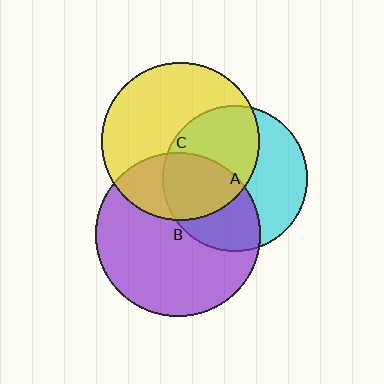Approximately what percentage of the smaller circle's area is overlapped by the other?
Approximately 40%.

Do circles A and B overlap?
Yes.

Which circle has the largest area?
Circle B (purple).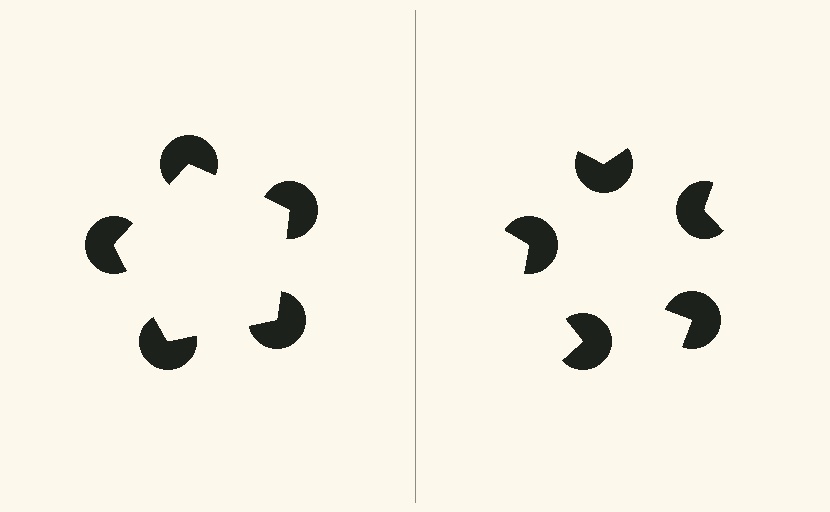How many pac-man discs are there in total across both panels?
10 — 5 on each side.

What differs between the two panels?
The pac-man discs are positioned identically on both sides; only the wedge orientations differ. On the left they align to a pentagon; on the right they are misaligned.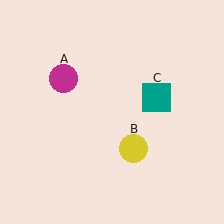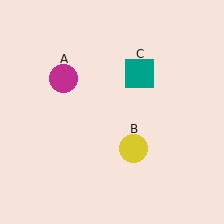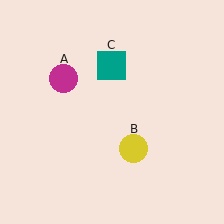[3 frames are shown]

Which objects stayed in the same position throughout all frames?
Magenta circle (object A) and yellow circle (object B) remained stationary.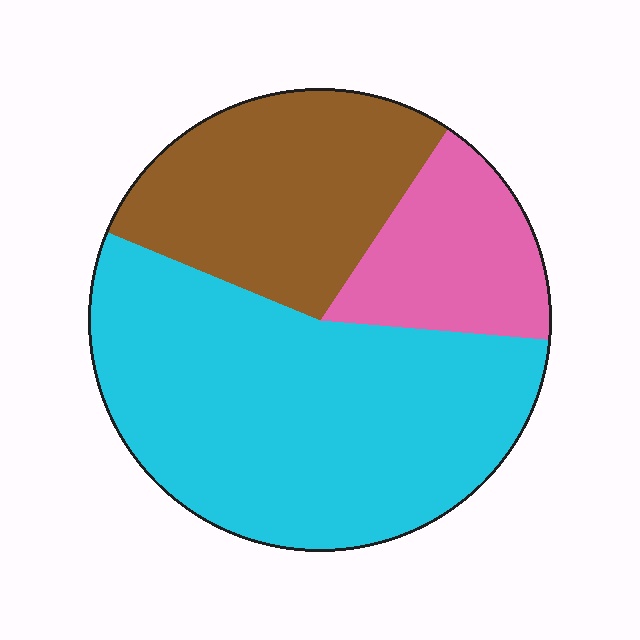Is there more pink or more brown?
Brown.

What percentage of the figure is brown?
Brown takes up about one quarter (1/4) of the figure.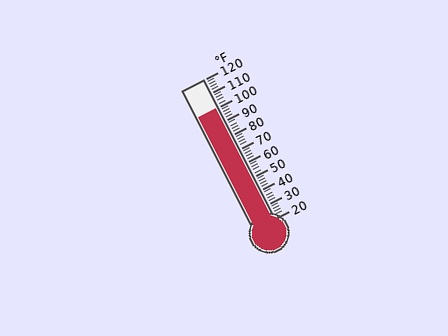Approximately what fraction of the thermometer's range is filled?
The thermometer is filled to approximately 80% of its range.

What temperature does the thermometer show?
The thermometer shows approximately 100°F.